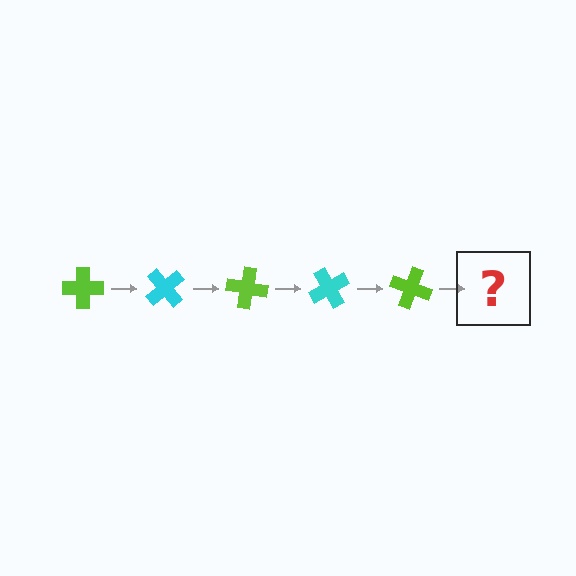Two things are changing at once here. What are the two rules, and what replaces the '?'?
The two rules are that it rotates 50 degrees each step and the color cycles through lime and cyan. The '?' should be a cyan cross, rotated 250 degrees from the start.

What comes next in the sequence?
The next element should be a cyan cross, rotated 250 degrees from the start.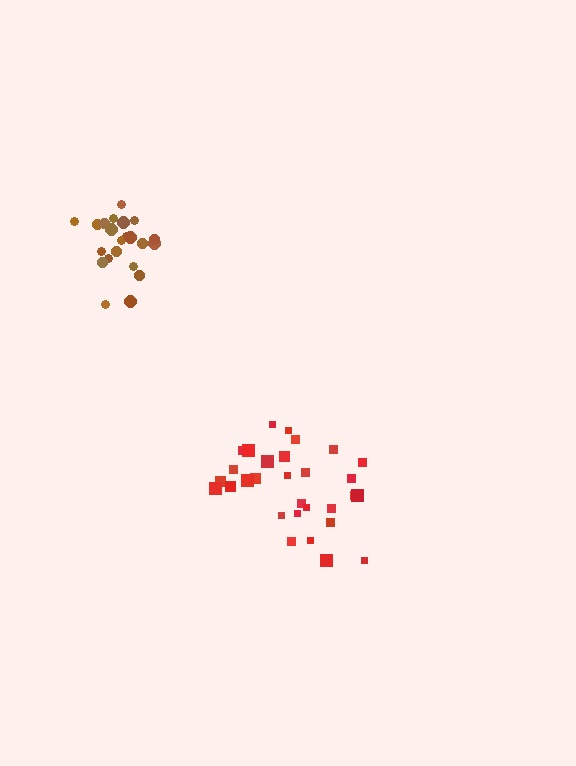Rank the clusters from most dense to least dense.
brown, red.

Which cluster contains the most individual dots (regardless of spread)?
Red (30).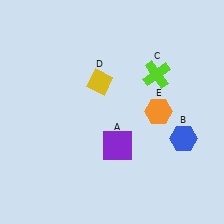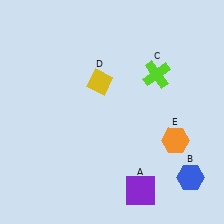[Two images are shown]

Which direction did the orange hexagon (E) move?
The orange hexagon (E) moved down.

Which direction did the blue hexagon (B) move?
The blue hexagon (B) moved down.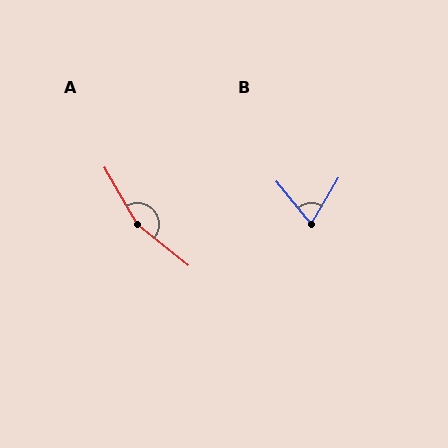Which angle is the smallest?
B, at approximately 70 degrees.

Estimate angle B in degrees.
Approximately 70 degrees.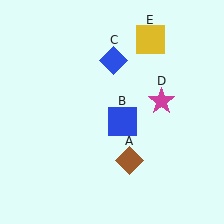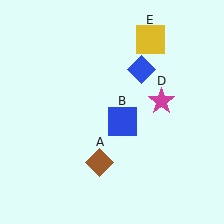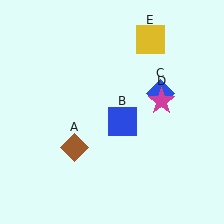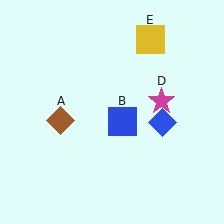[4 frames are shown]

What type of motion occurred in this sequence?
The brown diamond (object A), blue diamond (object C) rotated clockwise around the center of the scene.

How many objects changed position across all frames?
2 objects changed position: brown diamond (object A), blue diamond (object C).